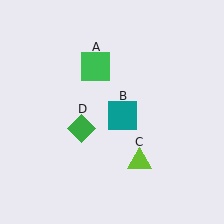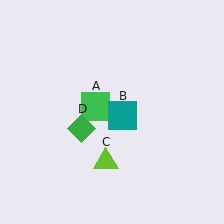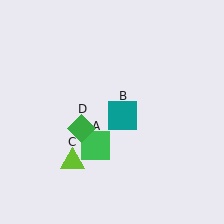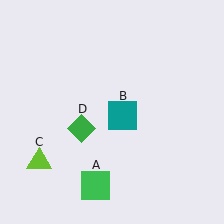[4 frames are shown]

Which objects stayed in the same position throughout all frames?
Teal square (object B) and green diamond (object D) remained stationary.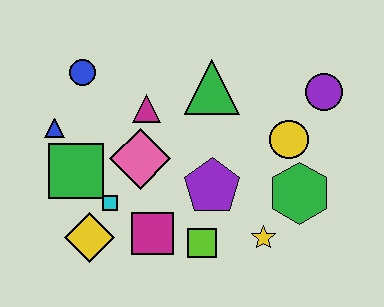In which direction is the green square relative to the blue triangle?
The green square is below the blue triangle.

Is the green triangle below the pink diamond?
No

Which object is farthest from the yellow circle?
The blue triangle is farthest from the yellow circle.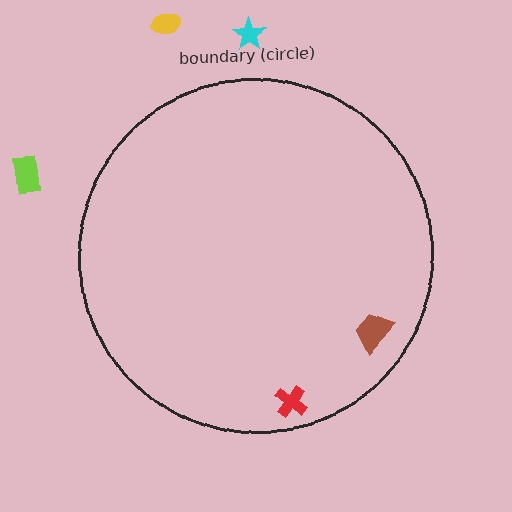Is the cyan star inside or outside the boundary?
Outside.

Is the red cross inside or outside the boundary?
Inside.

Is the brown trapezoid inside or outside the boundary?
Inside.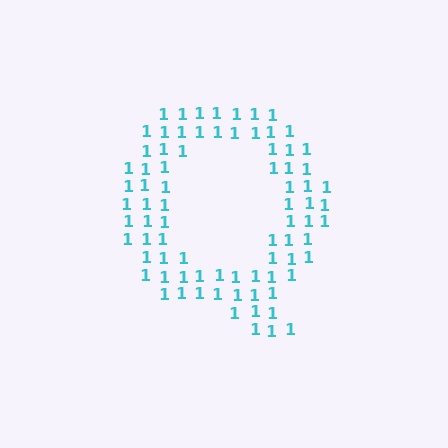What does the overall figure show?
The overall figure shows the letter Q.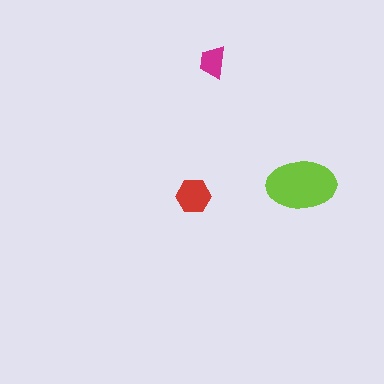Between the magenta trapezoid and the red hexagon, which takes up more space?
The red hexagon.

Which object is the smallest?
The magenta trapezoid.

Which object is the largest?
The lime ellipse.